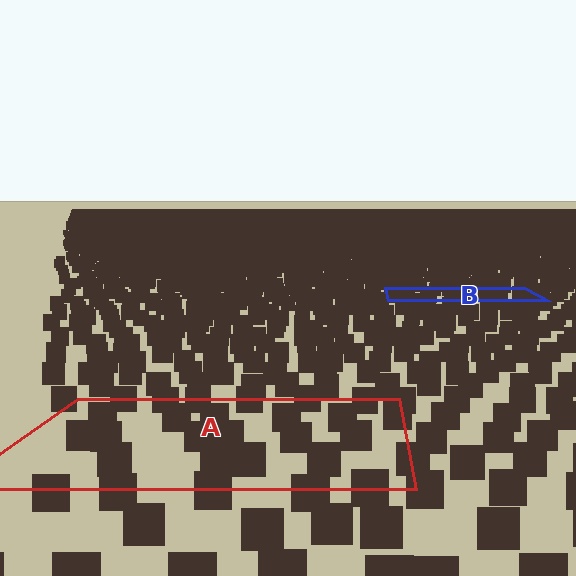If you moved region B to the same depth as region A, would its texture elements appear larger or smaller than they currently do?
They would appear larger. At a closer depth, the same texture elements are projected at a bigger on-screen size.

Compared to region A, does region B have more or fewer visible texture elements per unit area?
Region B has more texture elements per unit area — they are packed more densely because it is farther away.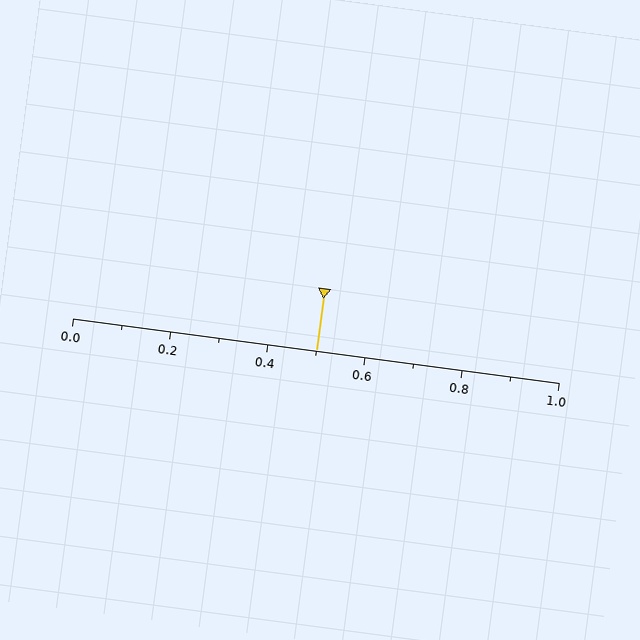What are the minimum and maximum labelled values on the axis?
The axis runs from 0.0 to 1.0.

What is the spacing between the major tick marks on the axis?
The major ticks are spaced 0.2 apart.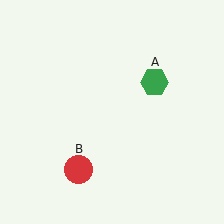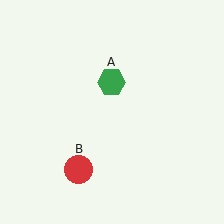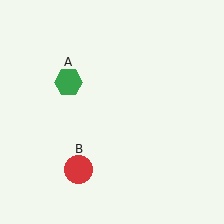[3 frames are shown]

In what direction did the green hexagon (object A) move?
The green hexagon (object A) moved left.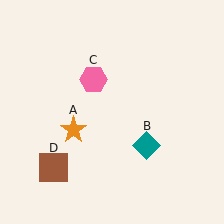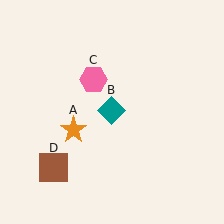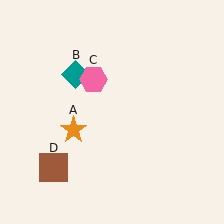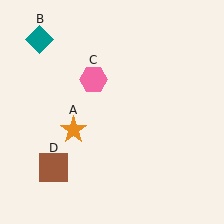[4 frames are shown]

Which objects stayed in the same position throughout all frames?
Orange star (object A) and pink hexagon (object C) and brown square (object D) remained stationary.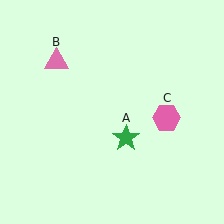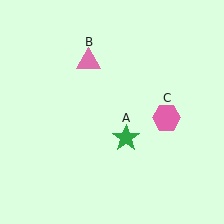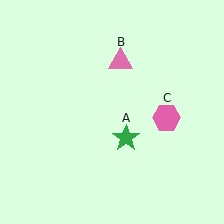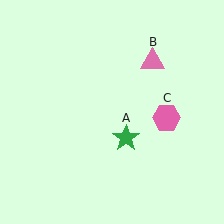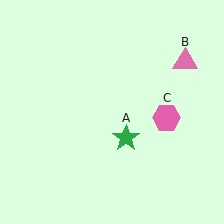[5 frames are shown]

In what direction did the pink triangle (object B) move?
The pink triangle (object B) moved right.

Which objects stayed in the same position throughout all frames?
Green star (object A) and pink hexagon (object C) remained stationary.